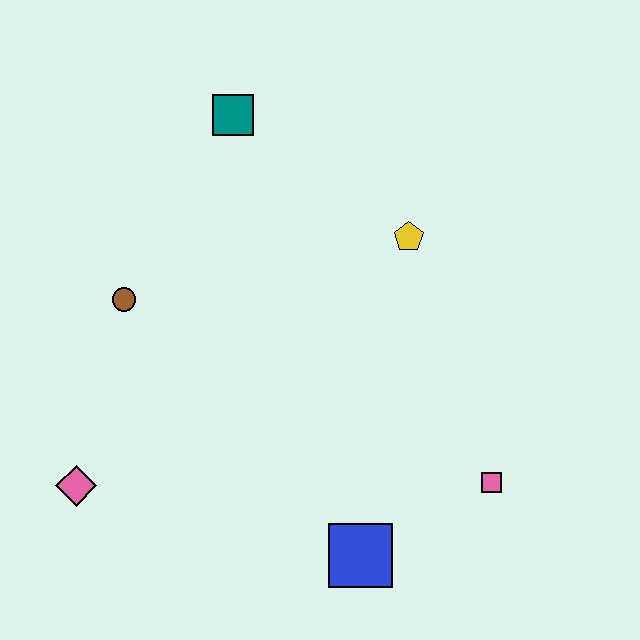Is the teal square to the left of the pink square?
Yes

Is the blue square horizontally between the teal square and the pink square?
Yes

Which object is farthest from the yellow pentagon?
The pink diamond is farthest from the yellow pentagon.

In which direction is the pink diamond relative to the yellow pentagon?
The pink diamond is to the left of the yellow pentagon.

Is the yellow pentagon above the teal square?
No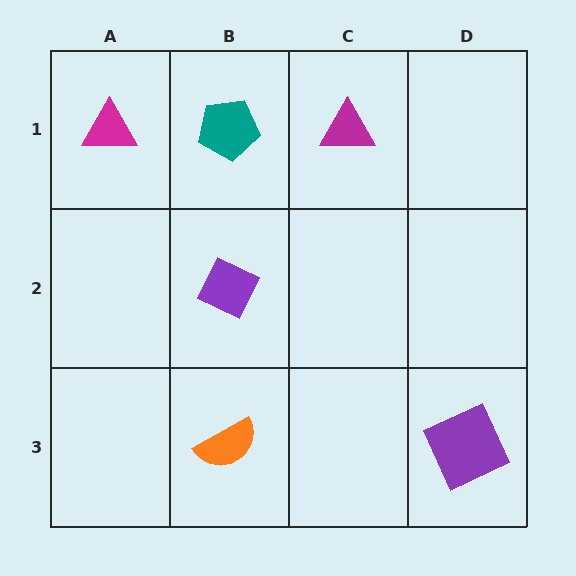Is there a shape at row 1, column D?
No, that cell is empty.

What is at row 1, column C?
A magenta triangle.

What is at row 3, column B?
An orange semicircle.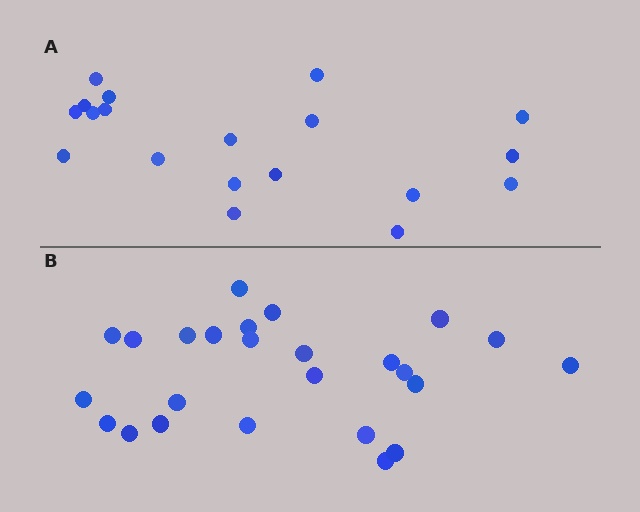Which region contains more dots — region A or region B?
Region B (the bottom region) has more dots.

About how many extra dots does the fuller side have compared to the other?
Region B has about 6 more dots than region A.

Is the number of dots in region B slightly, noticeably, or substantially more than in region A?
Region B has noticeably more, but not dramatically so. The ratio is roughly 1.3 to 1.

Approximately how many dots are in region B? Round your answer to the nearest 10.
About 20 dots. (The exact count is 25, which rounds to 20.)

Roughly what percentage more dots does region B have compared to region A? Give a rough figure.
About 30% more.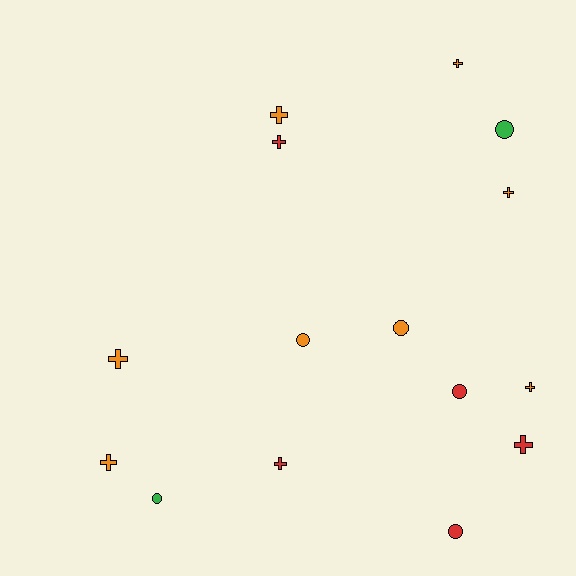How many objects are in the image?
There are 15 objects.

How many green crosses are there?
There are no green crosses.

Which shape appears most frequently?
Cross, with 9 objects.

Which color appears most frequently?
Orange, with 8 objects.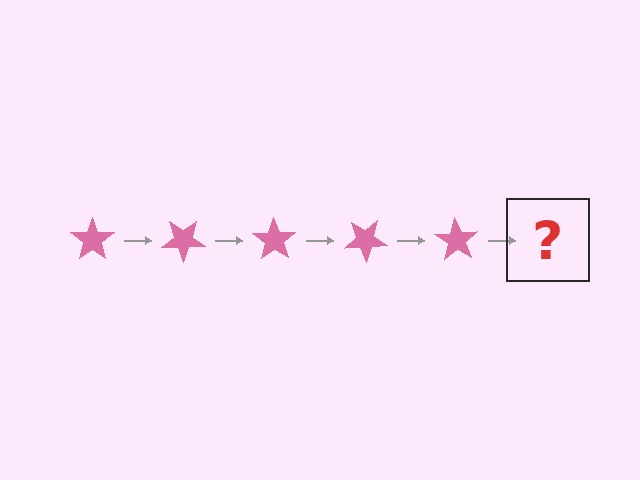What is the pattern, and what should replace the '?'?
The pattern is that the star rotates 35 degrees each step. The '?' should be a pink star rotated 175 degrees.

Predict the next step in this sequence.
The next step is a pink star rotated 175 degrees.